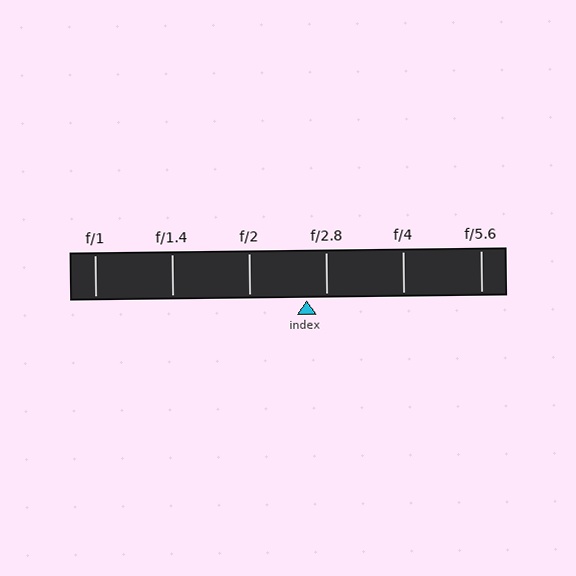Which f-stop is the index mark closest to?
The index mark is closest to f/2.8.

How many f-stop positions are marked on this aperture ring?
There are 6 f-stop positions marked.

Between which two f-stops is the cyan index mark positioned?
The index mark is between f/2 and f/2.8.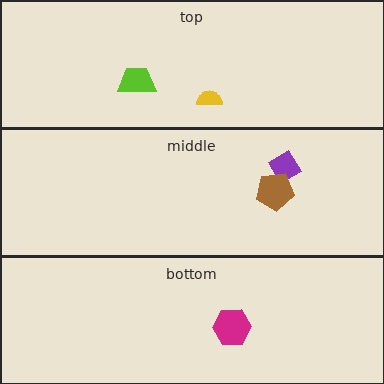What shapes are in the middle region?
The purple diamond, the brown pentagon.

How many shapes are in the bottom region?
1.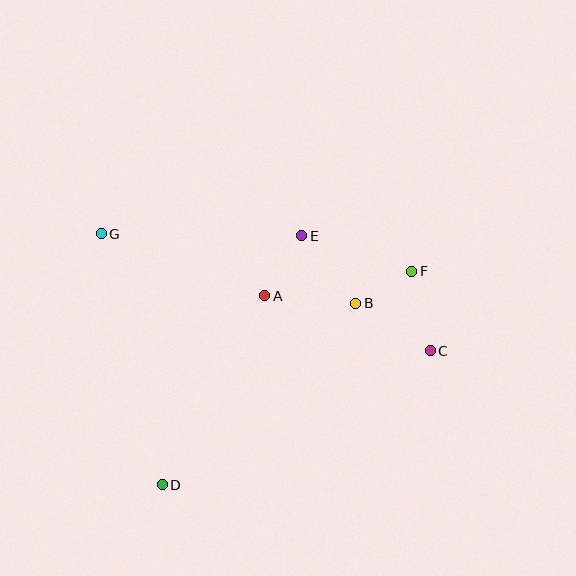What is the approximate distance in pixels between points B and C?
The distance between B and C is approximately 88 pixels.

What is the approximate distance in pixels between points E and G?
The distance between E and G is approximately 201 pixels.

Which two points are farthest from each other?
Points C and G are farthest from each other.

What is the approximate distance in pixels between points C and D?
The distance between C and D is approximately 300 pixels.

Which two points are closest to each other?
Points B and F are closest to each other.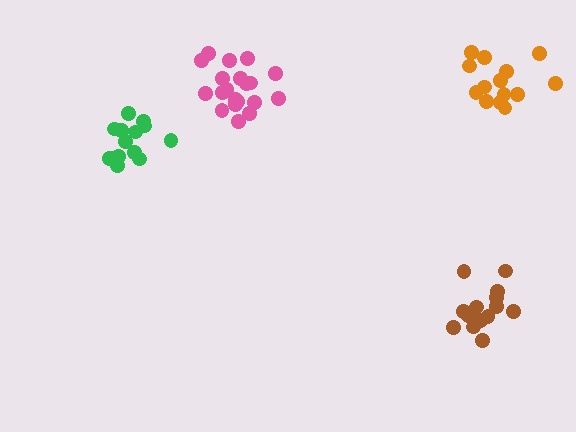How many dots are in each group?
Group 1: 20 dots, Group 2: 14 dots, Group 3: 14 dots, Group 4: 14 dots (62 total).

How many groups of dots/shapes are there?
There are 4 groups.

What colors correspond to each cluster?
The clusters are colored: pink, brown, orange, green.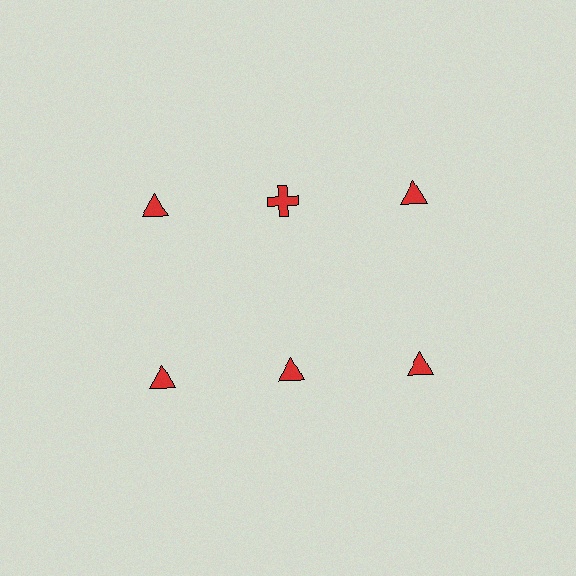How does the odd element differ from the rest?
It has a different shape: cross instead of triangle.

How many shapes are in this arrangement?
There are 6 shapes arranged in a grid pattern.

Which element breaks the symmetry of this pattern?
The red cross in the top row, second from left column breaks the symmetry. All other shapes are red triangles.